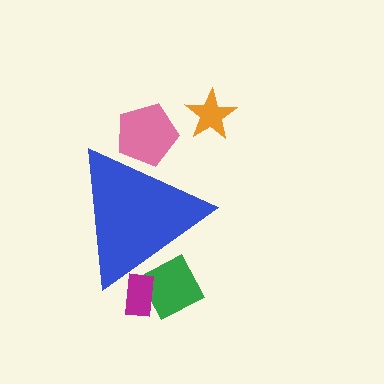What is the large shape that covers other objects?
A blue triangle.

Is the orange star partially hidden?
No, the orange star is fully visible.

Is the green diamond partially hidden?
Yes, the green diamond is partially hidden behind the blue triangle.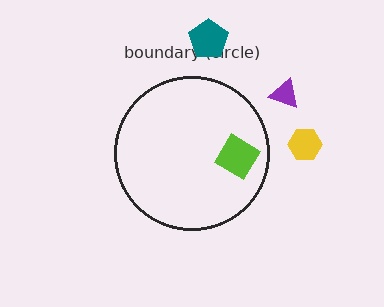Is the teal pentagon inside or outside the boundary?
Outside.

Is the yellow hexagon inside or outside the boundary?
Outside.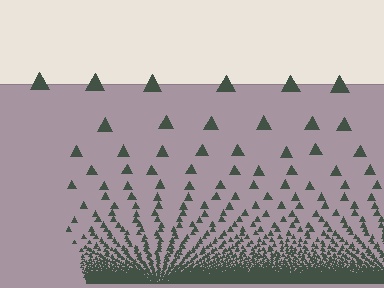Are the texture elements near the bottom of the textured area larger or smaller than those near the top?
Smaller. The gradient is inverted — elements near the bottom are smaller and denser.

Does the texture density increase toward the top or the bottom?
Density increases toward the bottom.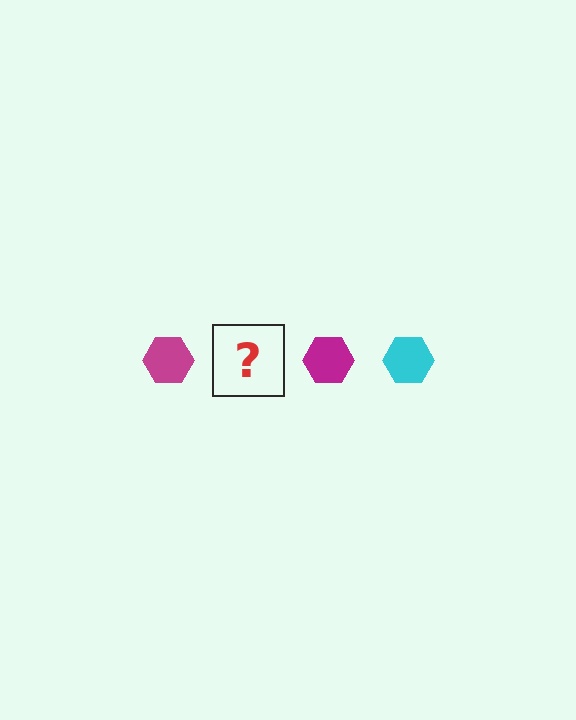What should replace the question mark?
The question mark should be replaced with a cyan hexagon.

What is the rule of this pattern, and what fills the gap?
The rule is that the pattern cycles through magenta, cyan hexagons. The gap should be filled with a cyan hexagon.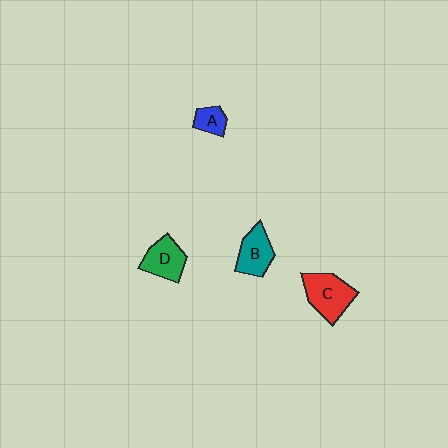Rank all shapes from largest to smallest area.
From largest to smallest: C (red), D (green), B (teal), A (blue).